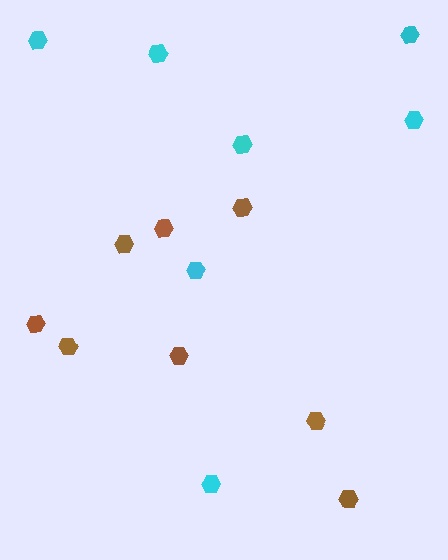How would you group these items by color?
There are 2 groups: one group of cyan hexagons (7) and one group of brown hexagons (8).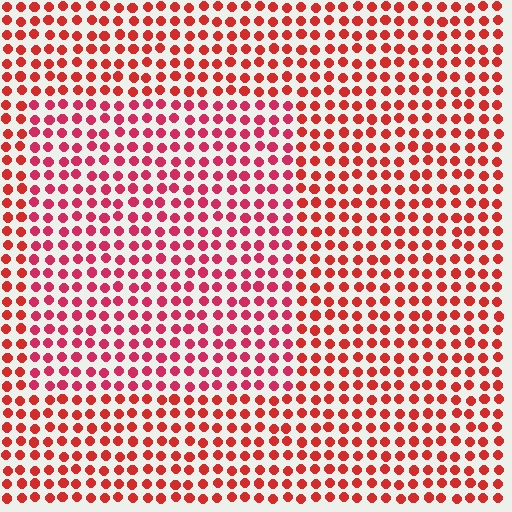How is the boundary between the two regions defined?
The boundary is defined purely by a slight shift in hue (about 20 degrees). Spacing, size, and orientation are identical on both sides.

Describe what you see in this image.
The image is filled with small red elements in a uniform arrangement. A rectangle-shaped region is visible where the elements are tinted to a slightly different hue, forming a subtle color boundary.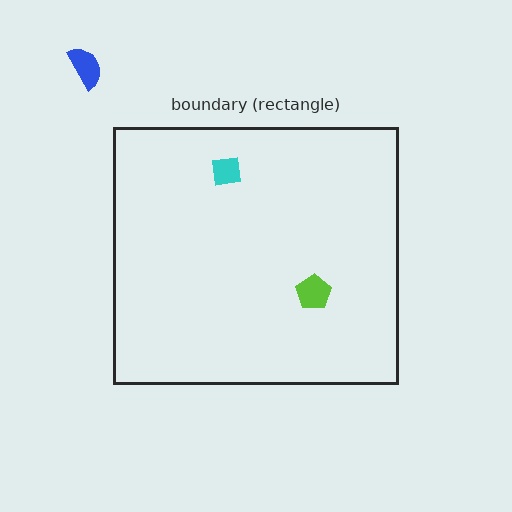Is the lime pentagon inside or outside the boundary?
Inside.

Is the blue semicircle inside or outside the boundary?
Outside.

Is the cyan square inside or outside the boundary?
Inside.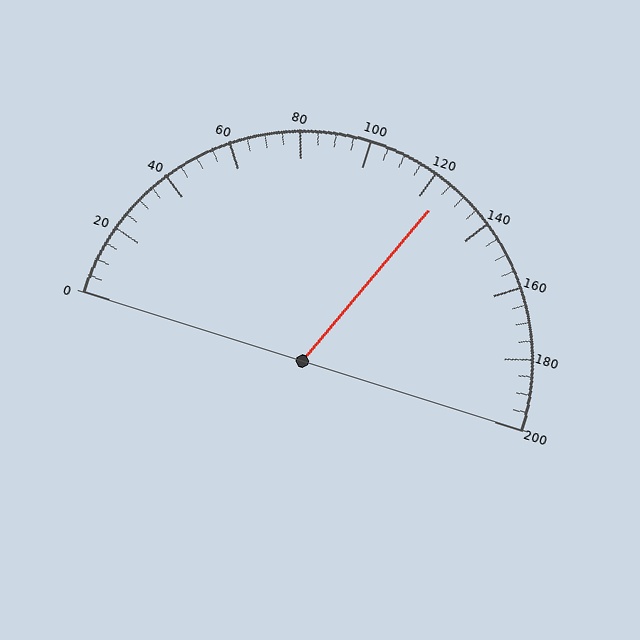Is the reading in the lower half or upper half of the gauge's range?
The reading is in the upper half of the range (0 to 200).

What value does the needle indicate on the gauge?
The needle indicates approximately 125.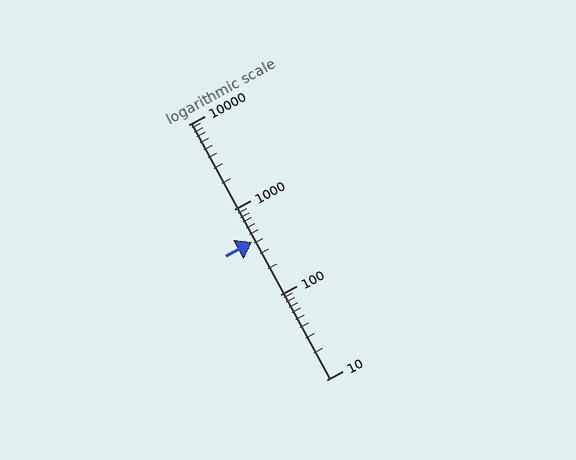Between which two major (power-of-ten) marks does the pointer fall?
The pointer is between 100 and 1000.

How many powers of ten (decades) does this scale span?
The scale spans 3 decades, from 10 to 10000.